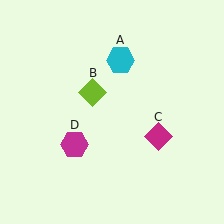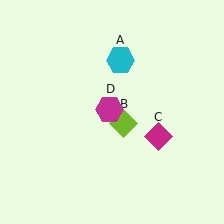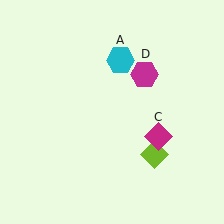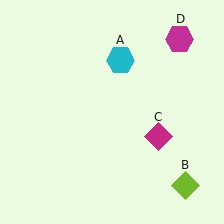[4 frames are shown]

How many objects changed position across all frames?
2 objects changed position: lime diamond (object B), magenta hexagon (object D).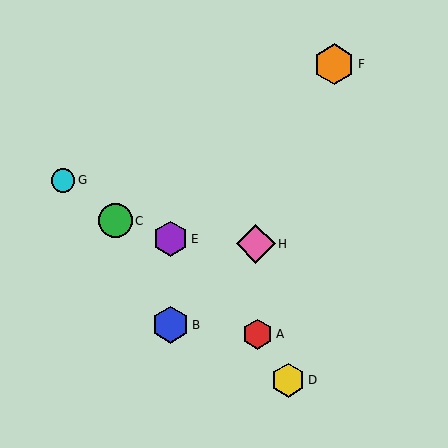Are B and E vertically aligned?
Yes, both are at x≈171.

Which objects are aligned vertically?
Objects B, E are aligned vertically.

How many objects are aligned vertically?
2 objects (B, E) are aligned vertically.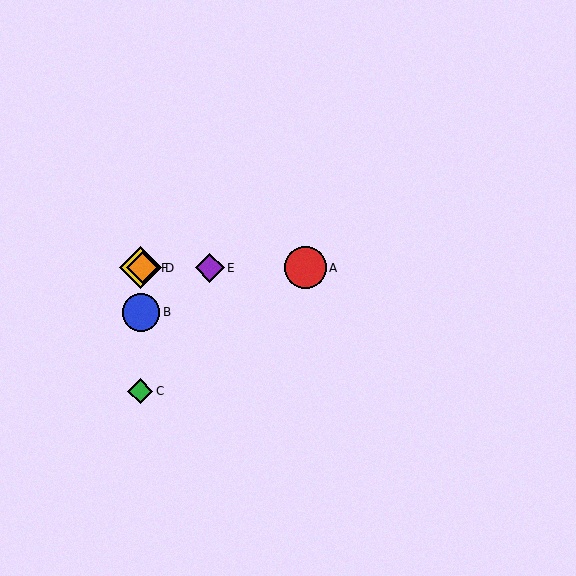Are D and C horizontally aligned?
No, D is at y≈268 and C is at y≈391.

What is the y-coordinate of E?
Object E is at y≈268.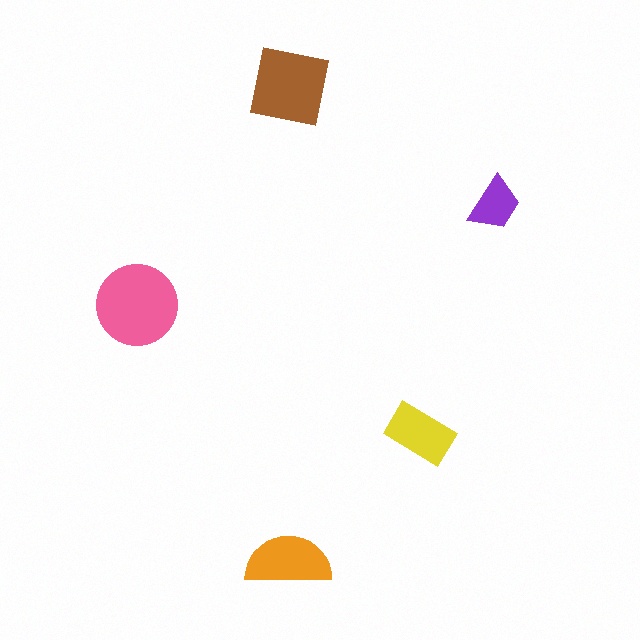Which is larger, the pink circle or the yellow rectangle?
The pink circle.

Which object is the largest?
The pink circle.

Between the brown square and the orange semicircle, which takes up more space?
The brown square.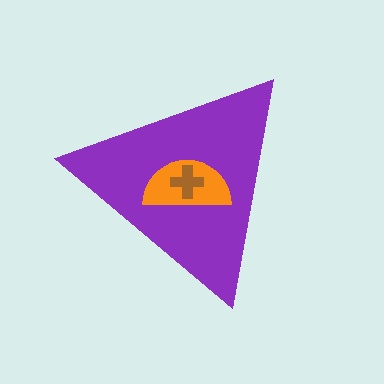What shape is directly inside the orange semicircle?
The brown cross.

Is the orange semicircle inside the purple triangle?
Yes.